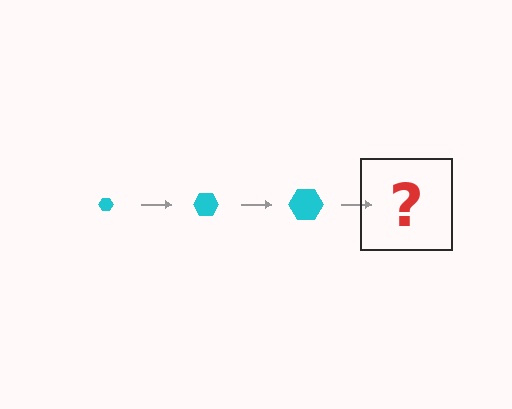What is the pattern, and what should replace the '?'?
The pattern is that the hexagon gets progressively larger each step. The '?' should be a cyan hexagon, larger than the previous one.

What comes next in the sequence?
The next element should be a cyan hexagon, larger than the previous one.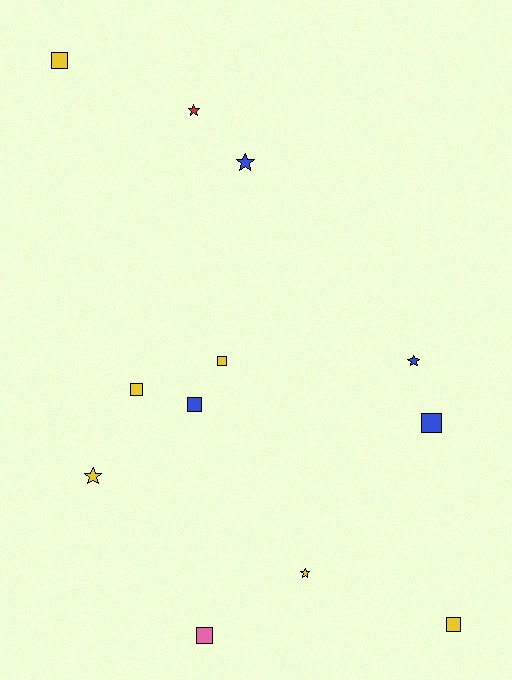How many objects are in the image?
There are 12 objects.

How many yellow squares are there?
There are 4 yellow squares.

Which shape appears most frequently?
Square, with 7 objects.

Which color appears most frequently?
Yellow, with 6 objects.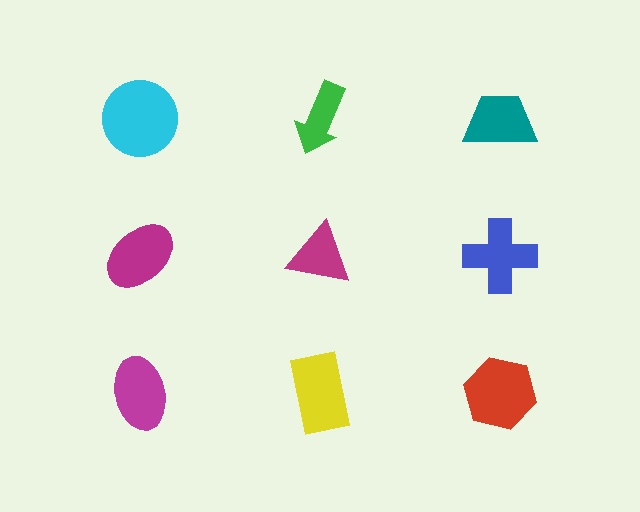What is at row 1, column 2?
A green arrow.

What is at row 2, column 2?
A magenta triangle.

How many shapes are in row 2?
3 shapes.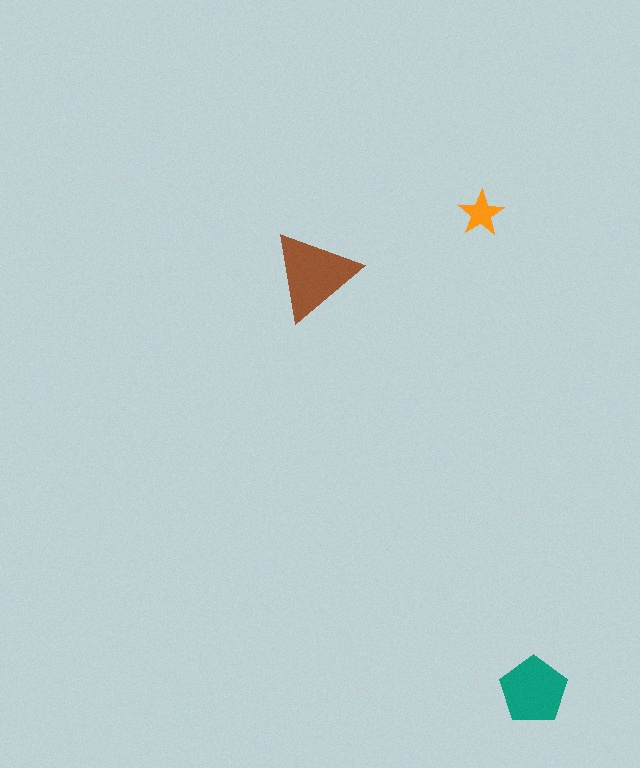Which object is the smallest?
The orange star.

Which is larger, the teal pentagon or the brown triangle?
The brown triangle.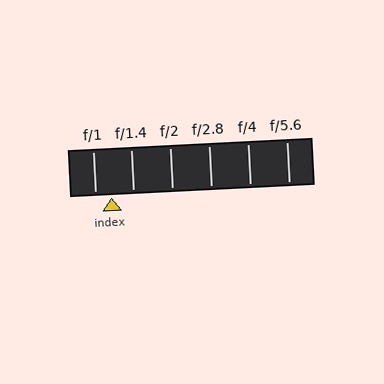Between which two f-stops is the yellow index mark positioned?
The index mark is between f/1 and f/1.4.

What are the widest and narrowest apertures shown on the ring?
The widest aperture shown is f/1 and the narrowest is f/5.6.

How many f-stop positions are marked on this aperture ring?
There are 6 f-stop positions marked.